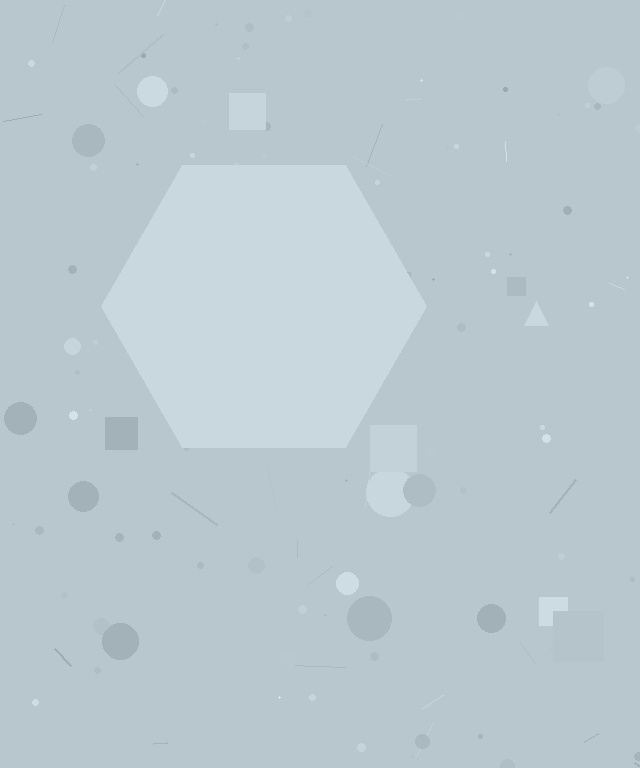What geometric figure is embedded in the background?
A hexagon is embedded in the background.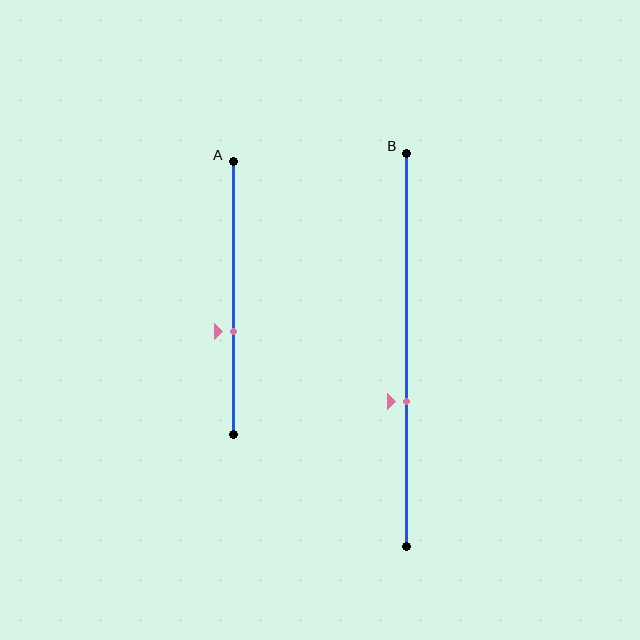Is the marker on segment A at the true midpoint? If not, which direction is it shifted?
No, the marker on segment A is shifted downward by about 12% of the segment length.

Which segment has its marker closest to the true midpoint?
Segment A has its marker closest to the true midpoint.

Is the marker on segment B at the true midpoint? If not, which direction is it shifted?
No, the marker on segment B is shifted downward by about 13% of the segment length.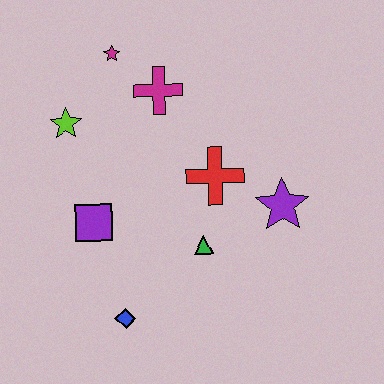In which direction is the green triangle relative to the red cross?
The green triangle is below the red cross.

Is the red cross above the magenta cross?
No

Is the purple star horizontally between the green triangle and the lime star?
No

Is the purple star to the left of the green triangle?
No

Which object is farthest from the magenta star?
The blue diamond is farthest from the magenta star.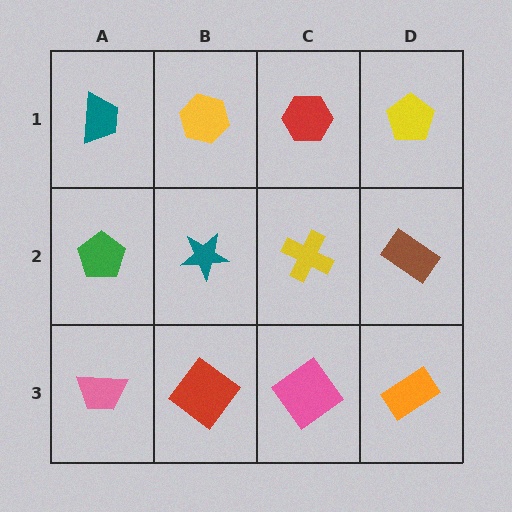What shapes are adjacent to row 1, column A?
A green pentagon (row 2, column A), a yellow hexagon (row 1, column B).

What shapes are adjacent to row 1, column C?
A yellow cross (row 2, column C), a yellow hexagon (row 1, column B), a yellow pentagon (row 1, column D).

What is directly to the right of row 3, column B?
A pink diamond.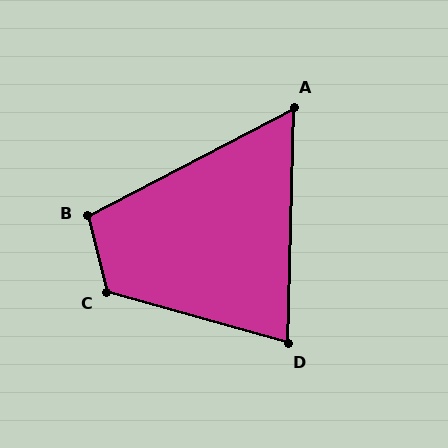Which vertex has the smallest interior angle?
A, at approximately 61 degrees.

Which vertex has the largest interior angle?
C, at approximately 119 degrees.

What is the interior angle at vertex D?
Approximately 76 degrees (acute).